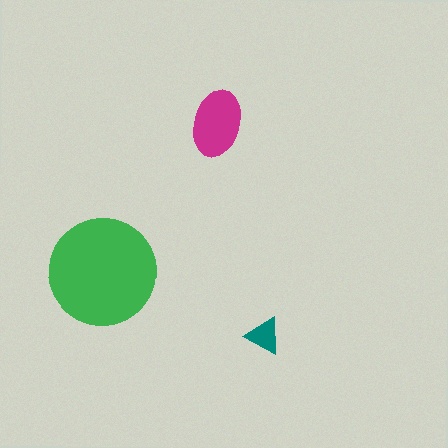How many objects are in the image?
There are 3 objects in the image.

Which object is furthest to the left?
The green circle is leftmost.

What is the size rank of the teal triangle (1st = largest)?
3rd.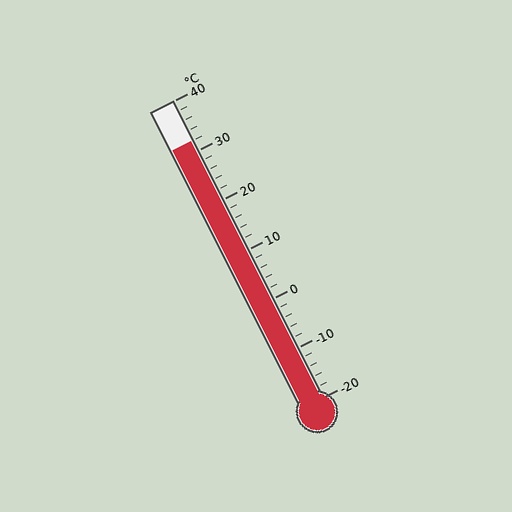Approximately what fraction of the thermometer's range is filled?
The thermometer is filled to approximately 85% of its range.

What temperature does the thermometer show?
The thermometer shows approximately 32°C.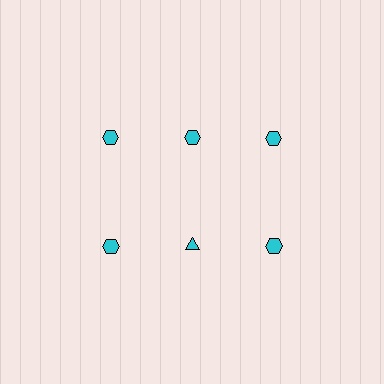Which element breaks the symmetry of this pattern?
The cyan triangle in the second row, second from left column breaks the symmetry. All other shapes are cyan hexagons.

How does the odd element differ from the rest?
It has a different shape: triangle instead of hexagon.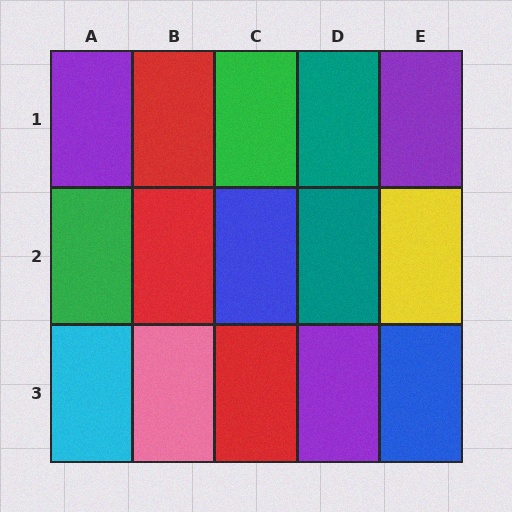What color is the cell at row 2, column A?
Green.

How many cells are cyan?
1 cell is cyan.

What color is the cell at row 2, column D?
Teal.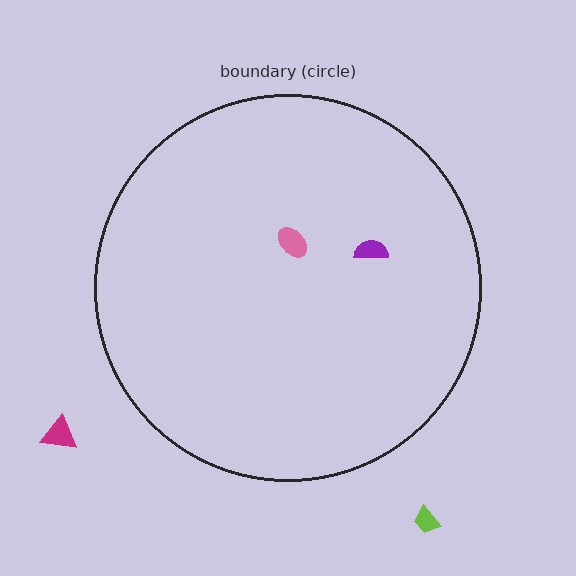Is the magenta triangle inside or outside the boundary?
Outside.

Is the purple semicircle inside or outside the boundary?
Inside.